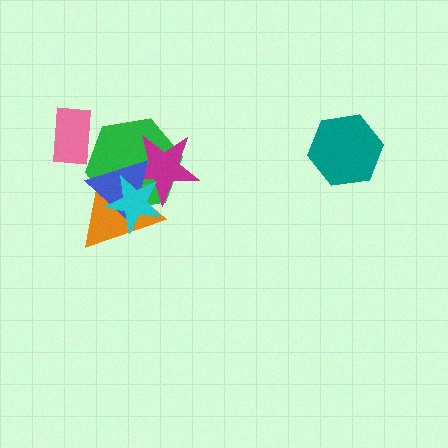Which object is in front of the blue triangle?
The cyan star is in front of the blue triangle.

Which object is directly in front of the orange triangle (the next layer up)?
The green hexagon is directly in front of the orange triangle.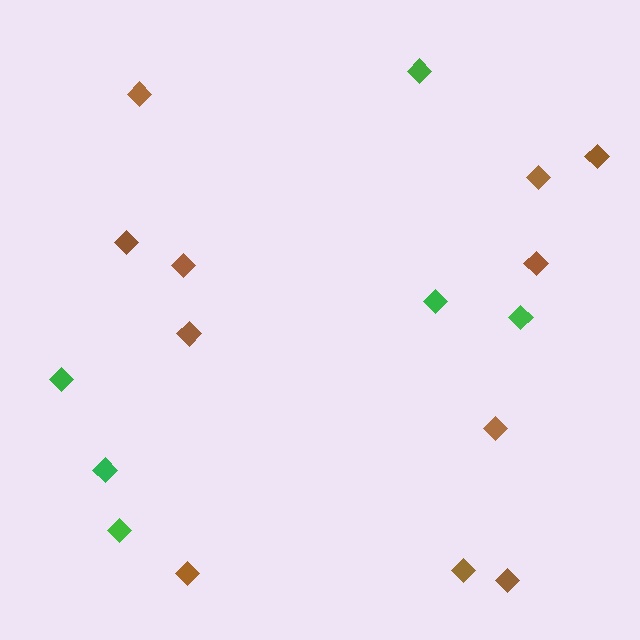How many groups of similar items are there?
There are 2 groups: one group of brown diamonds (11) and one group of green diamonds (6).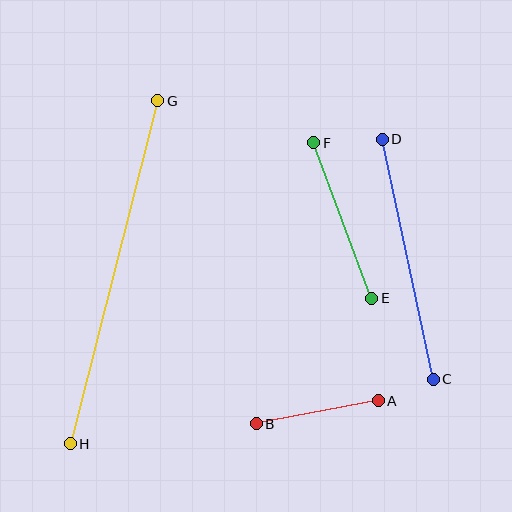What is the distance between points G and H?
The distance is approximately 354 pixels.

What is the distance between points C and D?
The distance is approximately 246 pixels.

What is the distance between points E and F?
The distance is approximately 166 pixels.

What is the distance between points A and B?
The distance is approximately 124 pixels.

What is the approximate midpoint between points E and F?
The midpoint is at approximately (343, 220) pixels.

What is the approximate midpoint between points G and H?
The midpoint is at approximately (114, 272) pixels.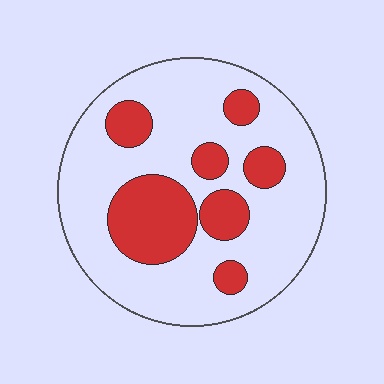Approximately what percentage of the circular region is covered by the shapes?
Approximately 25%.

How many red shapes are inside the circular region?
7.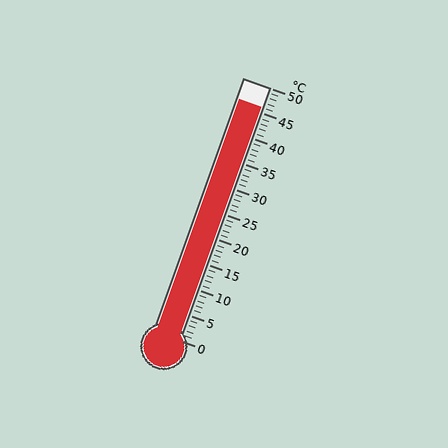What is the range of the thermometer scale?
The thermometer scale ranges from 0°C to 50°C.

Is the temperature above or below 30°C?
The temperature is above 30°C.